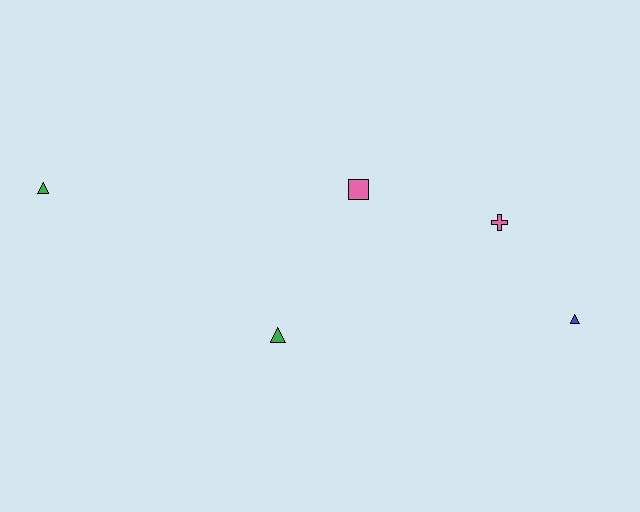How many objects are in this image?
There are 5 objects.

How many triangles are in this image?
There are 3 triangles.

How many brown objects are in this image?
There are no brown objects.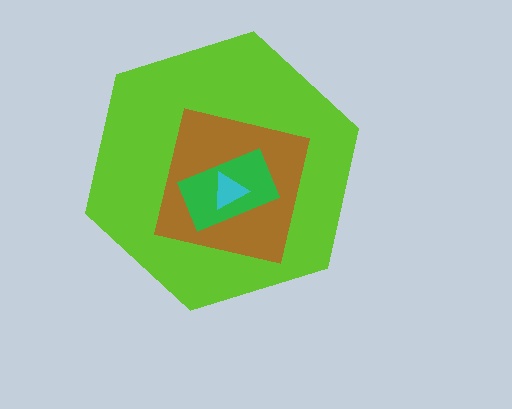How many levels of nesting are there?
4.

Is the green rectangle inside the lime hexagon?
Yes.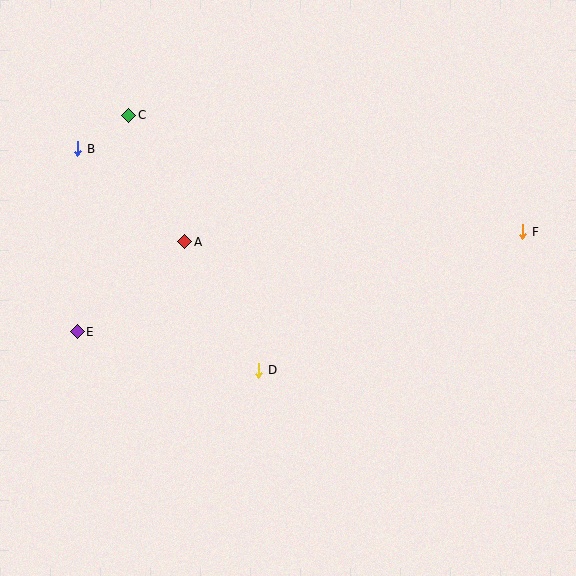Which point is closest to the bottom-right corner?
Point F is closest to the bottom-right corner.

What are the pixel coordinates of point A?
Point A is at (185, 242).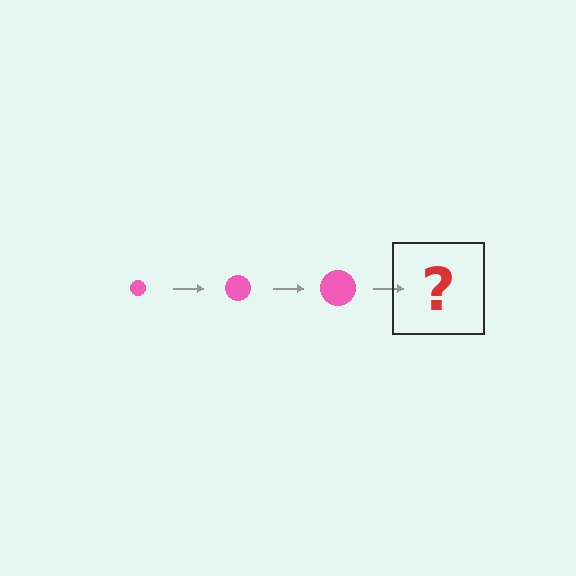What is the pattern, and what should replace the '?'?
The pattern is that the circle gets progressively larger each step. The '?' should be a pink circle, larger than the previous one.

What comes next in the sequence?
The next element should be a pink circle, larger than the previous one.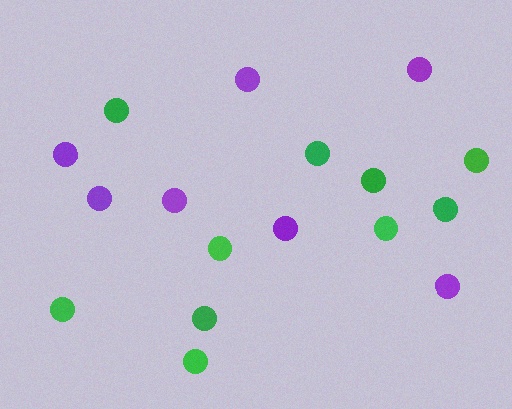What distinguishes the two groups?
There are 2 groups: one group of purple circles (7) and one group of green circles (10).